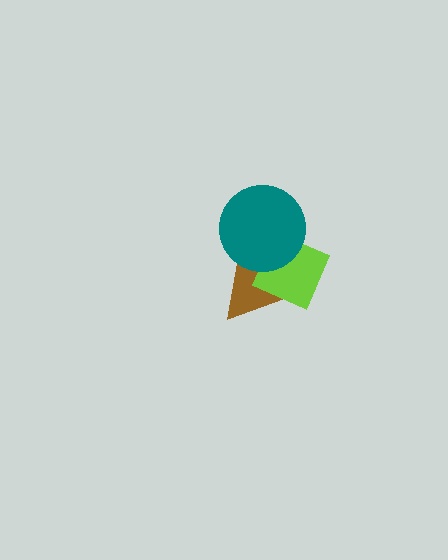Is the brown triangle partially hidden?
Yes, it is partially covered by another shape.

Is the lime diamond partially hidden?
Yes, it is partially covered by another shape.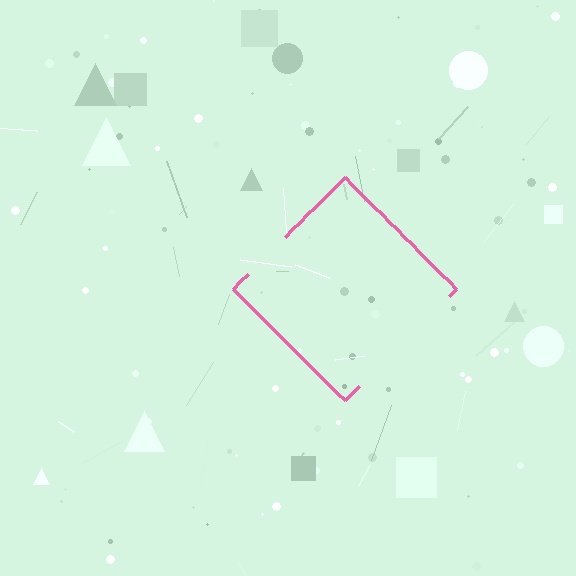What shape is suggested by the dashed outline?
The dashed outline suggests a diamond.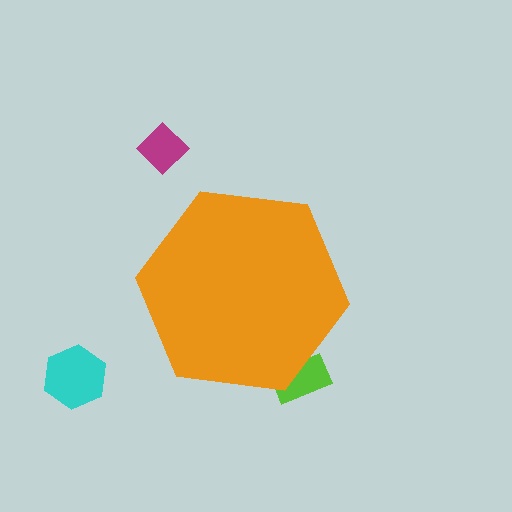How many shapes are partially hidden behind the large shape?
1 shape is partially hidden.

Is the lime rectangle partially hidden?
Yes, the lime rectangle is partially hidden behind the orange hexagon.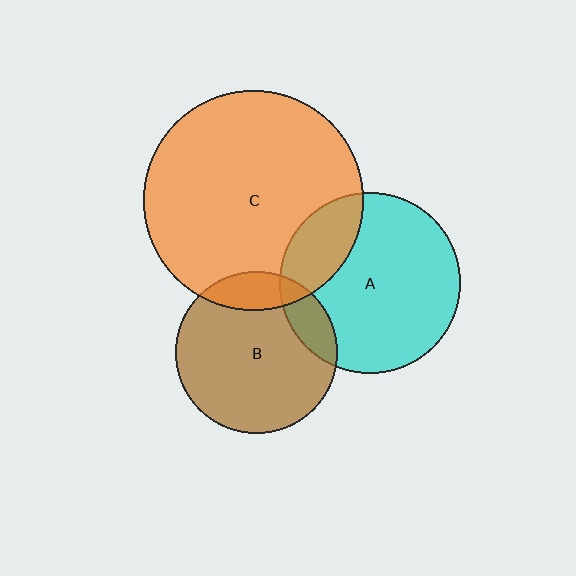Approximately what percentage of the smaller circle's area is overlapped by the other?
Approximately 15%.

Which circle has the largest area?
Circle C (orange).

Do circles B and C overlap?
Yes.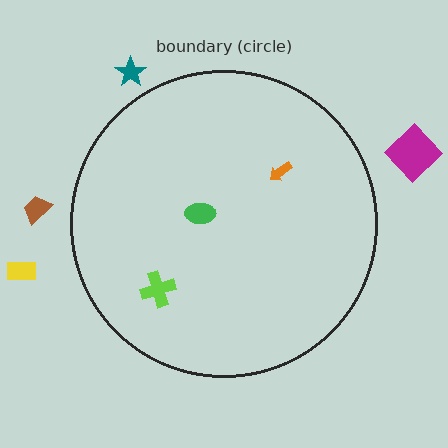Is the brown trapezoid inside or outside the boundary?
Outside.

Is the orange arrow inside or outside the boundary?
Inside.